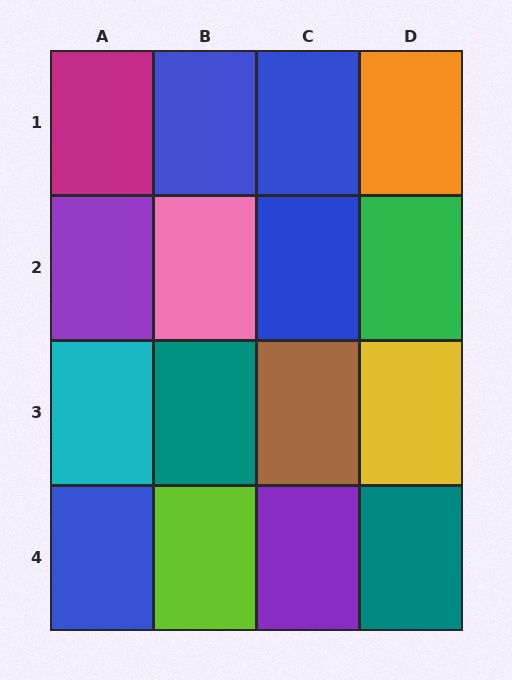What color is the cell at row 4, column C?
Purple.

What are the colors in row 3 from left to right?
Cyan, teal, brown, yellow.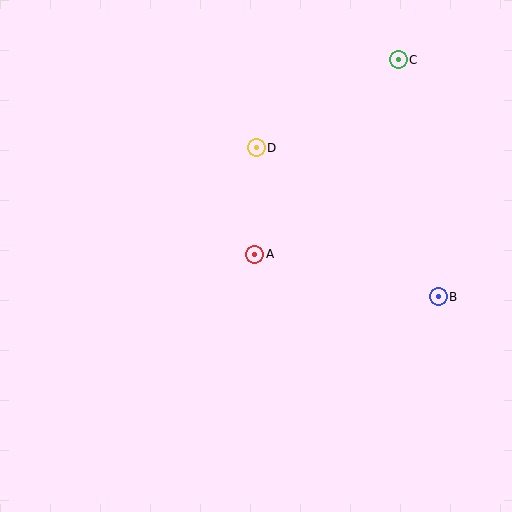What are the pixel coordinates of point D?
Point D is at (256, 148).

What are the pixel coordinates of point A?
Point A is at (255, 254).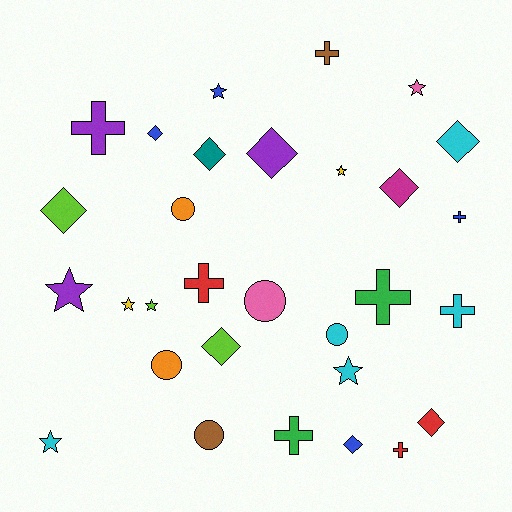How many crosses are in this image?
There are 8 crosses.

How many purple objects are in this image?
There are 3 purple objects.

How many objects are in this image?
There are 30 objects.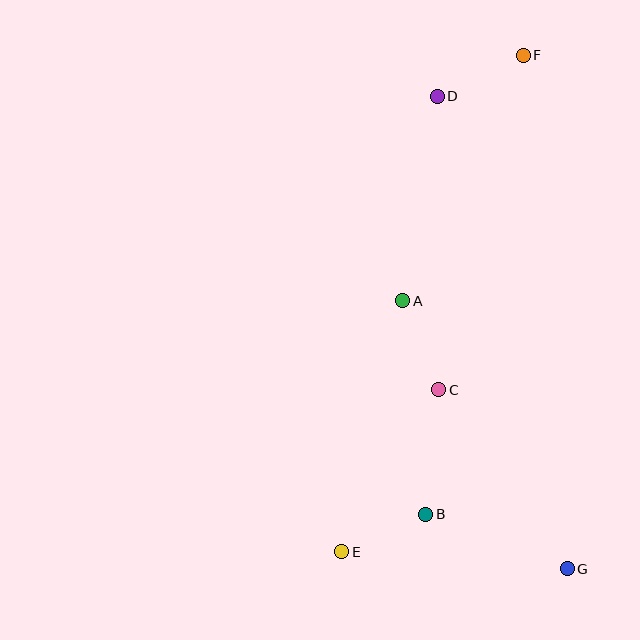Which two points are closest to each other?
Points B and E are closest to each other.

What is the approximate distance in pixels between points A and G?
The distance between A and G is approximately 314 pixels.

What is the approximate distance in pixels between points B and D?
The distance between B and D is approximately 418 pixels.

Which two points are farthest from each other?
Points E and F are farthest from each other.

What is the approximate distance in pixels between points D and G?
The distance between D and G is approximately 490 pixels.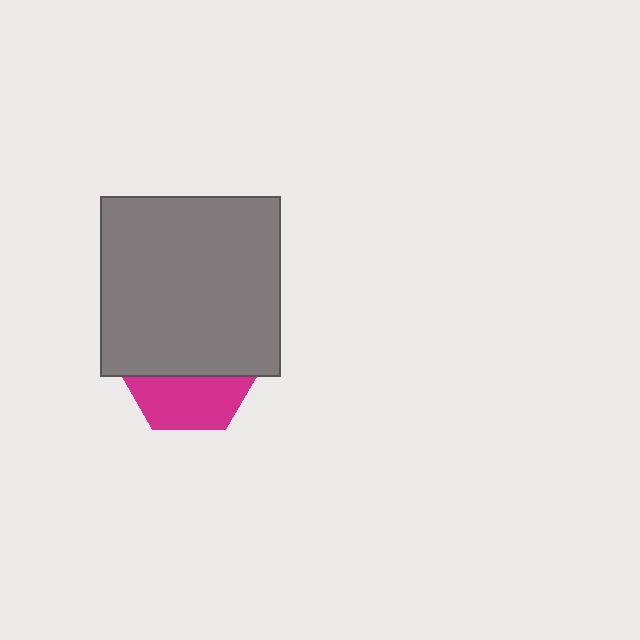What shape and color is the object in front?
The object in front is a gray square.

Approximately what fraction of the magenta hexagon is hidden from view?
Roughly 61% of the magenta hexagon is hidden behind the gray square.